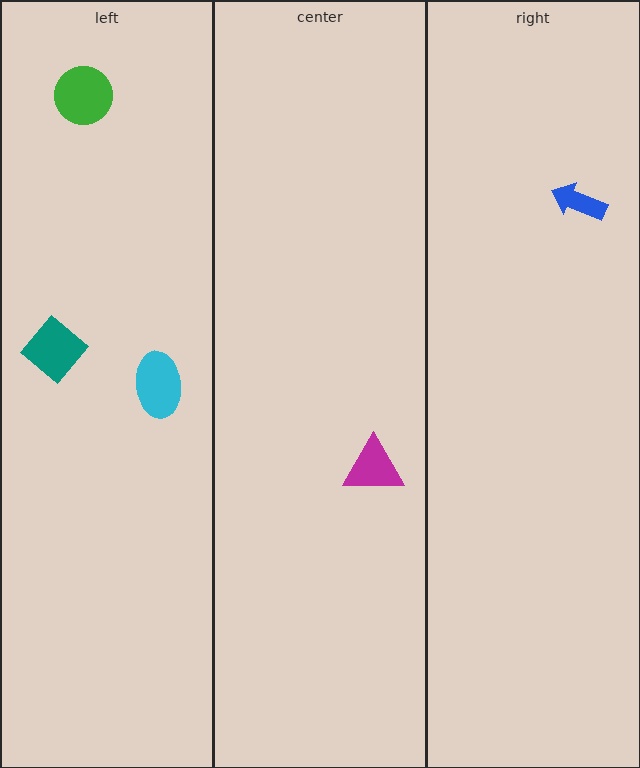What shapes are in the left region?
The cyan ellipse, the green circle, the teal diamond.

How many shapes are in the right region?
1.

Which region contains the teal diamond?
The left region.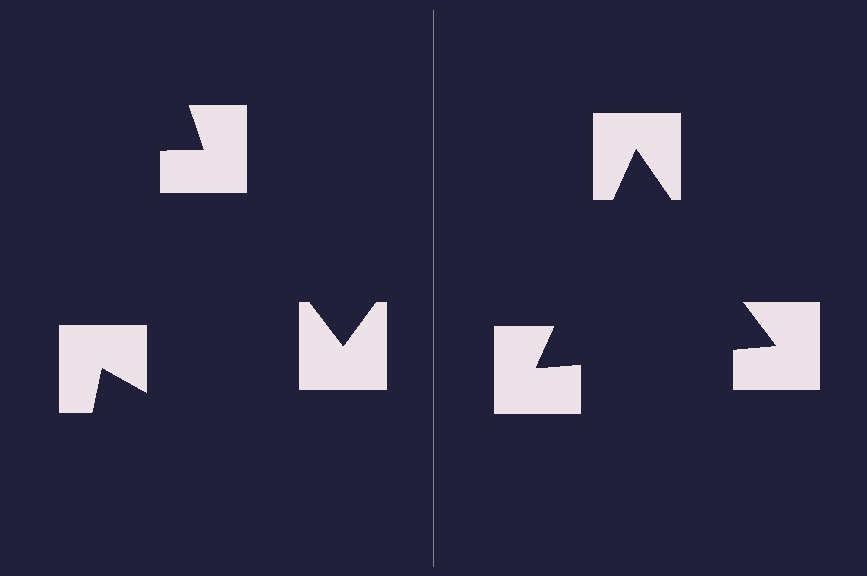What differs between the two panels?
The notched squares are positioned identically on both sides; only the wedge orientations differ. On the right they align to a triangle; on the left they are misaligned.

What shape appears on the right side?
An illusory triangle.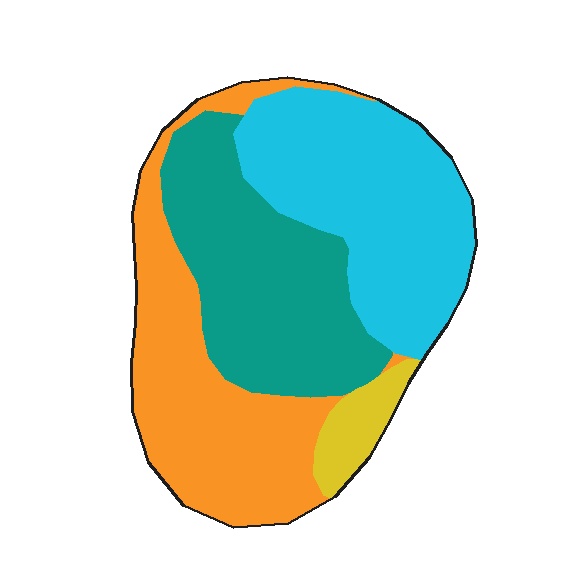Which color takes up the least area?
Yellow, at roughly 5%.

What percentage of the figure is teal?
Teal covers roughly 30% of the figure.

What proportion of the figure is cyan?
Cyan takes up between a quarter and a half of the figure.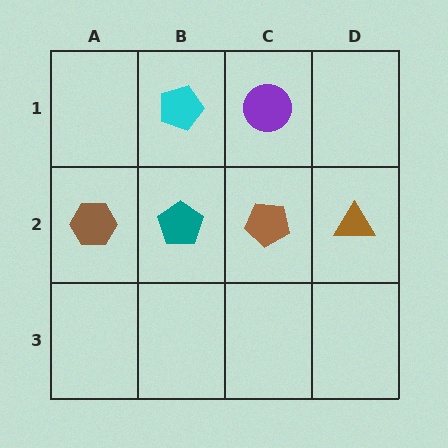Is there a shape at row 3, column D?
No, that cell is empty.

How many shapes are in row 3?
0 shapes.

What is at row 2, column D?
A brown triangle.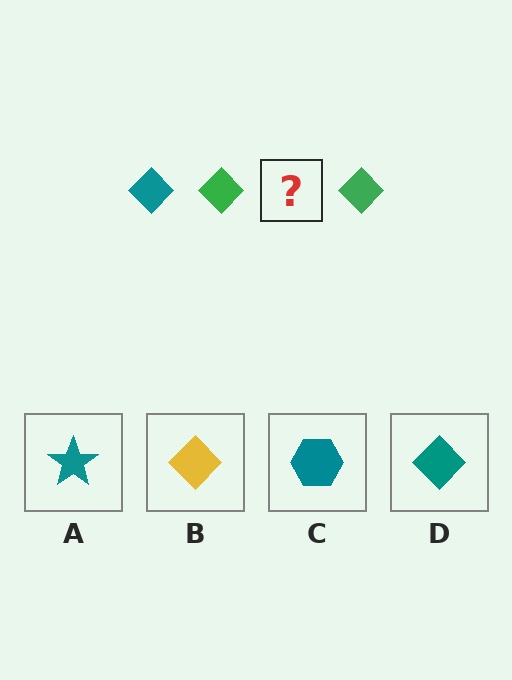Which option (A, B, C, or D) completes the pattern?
D.